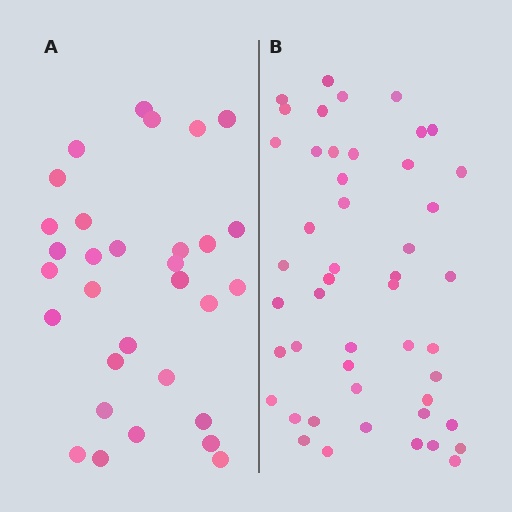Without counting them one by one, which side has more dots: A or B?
Region B (the right region) has more dots.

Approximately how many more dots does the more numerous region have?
Region B has approximately 15 more dots than region A.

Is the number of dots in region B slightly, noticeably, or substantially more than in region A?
Region B has substantially more. The ratio is roughly 1.5 to 1.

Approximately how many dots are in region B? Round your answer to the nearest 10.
About 50 dots. (The exact count is 48, which rounds to 50.)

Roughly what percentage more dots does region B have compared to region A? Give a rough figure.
About 55% more.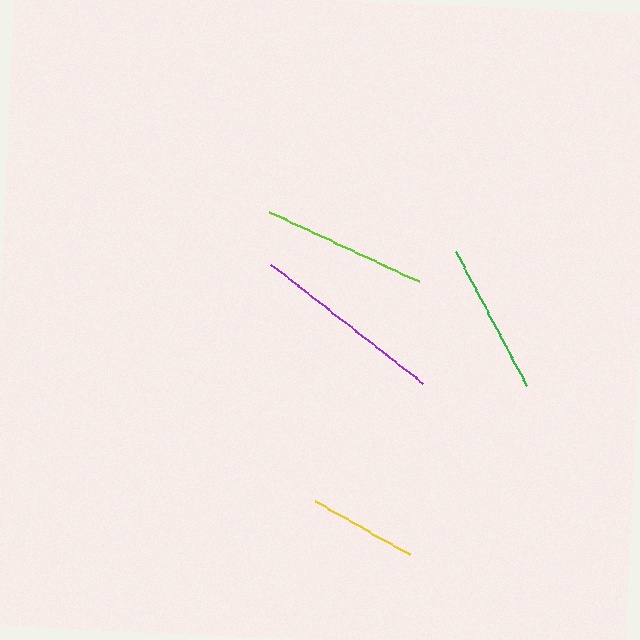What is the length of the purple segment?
The purple segment is approximately 193 pixels long.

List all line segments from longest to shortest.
From longest to shortest: purple, lime, green, yellow.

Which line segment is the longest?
The purple line is the longest at approximately 193 pixels.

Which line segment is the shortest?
The yellow line is the shortest at approximately 108 pixels.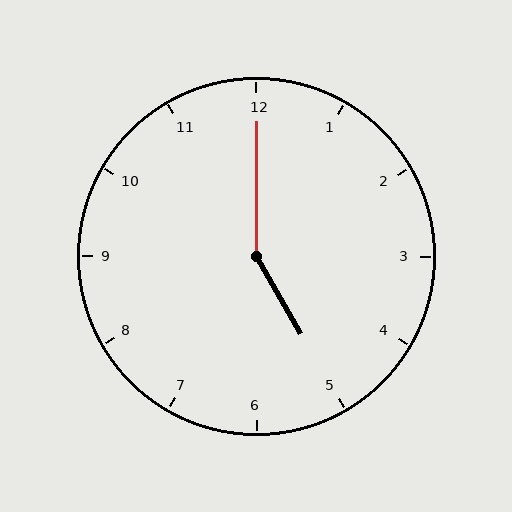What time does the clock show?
5:00.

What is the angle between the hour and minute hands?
Approximately 150 degrees.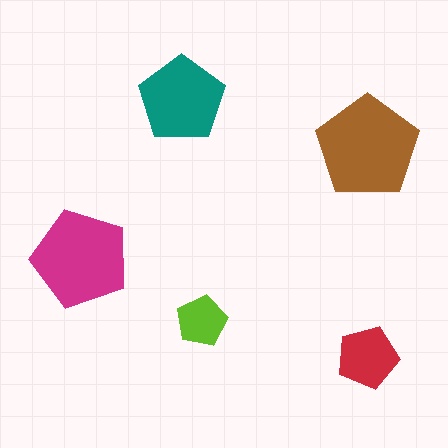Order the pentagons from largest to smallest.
the brown one, the magenta one, the teal one, the red one, the lime one.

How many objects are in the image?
There are 5 objects in the image.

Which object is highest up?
The teal pentagon is topmost.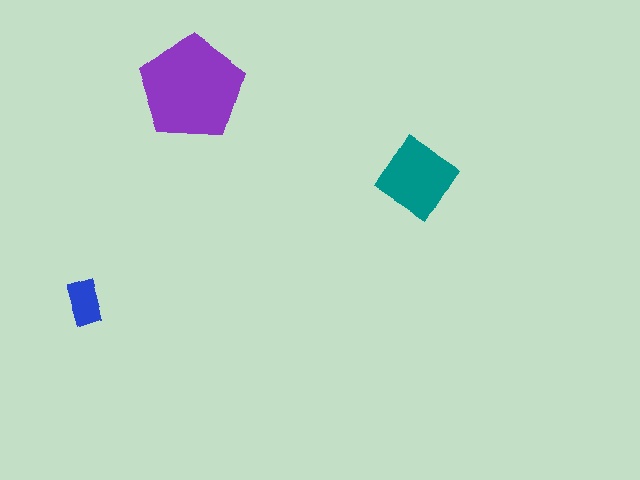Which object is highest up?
The purple pentagon is topmost.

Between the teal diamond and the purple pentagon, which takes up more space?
The purple pentagon.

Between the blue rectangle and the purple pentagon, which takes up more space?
The purple pentagon.